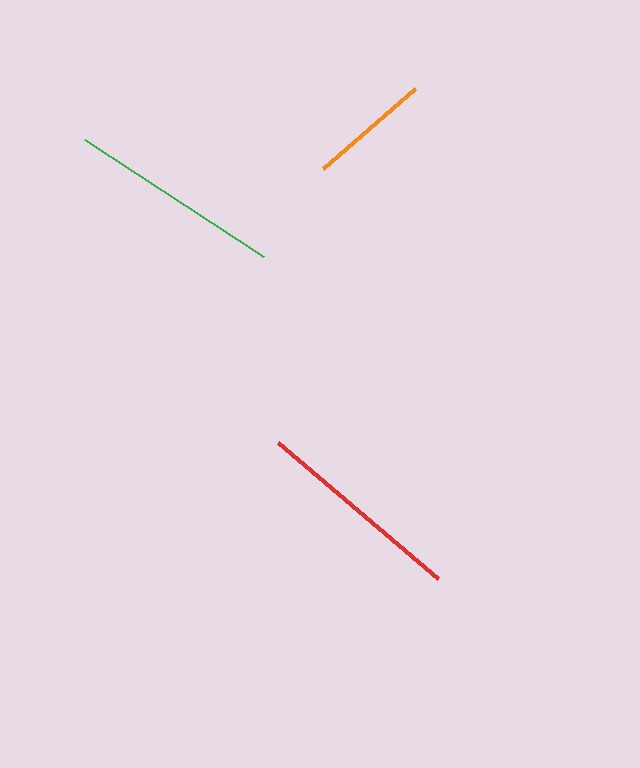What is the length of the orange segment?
The orange segment is approximately 122 pixels long.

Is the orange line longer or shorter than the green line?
The green line is longer than the orange line.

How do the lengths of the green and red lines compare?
The green and red lines are approximately the same length.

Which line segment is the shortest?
The orange line is the shortest at approximately 122 pixels.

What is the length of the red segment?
The red segment is approximately 210 pixels long.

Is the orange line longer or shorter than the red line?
The red line is longer than the orange line.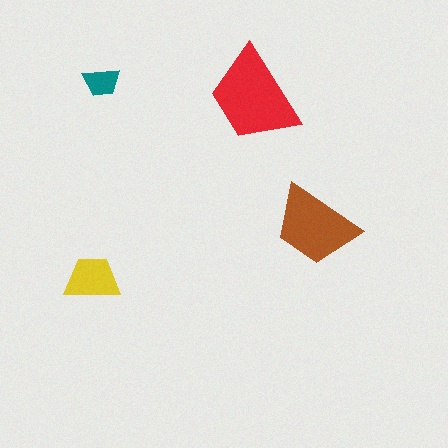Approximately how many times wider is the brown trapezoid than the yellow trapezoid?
About 1.5 times wider.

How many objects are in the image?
There are 4 objects in the image.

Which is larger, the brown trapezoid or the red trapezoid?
The red one.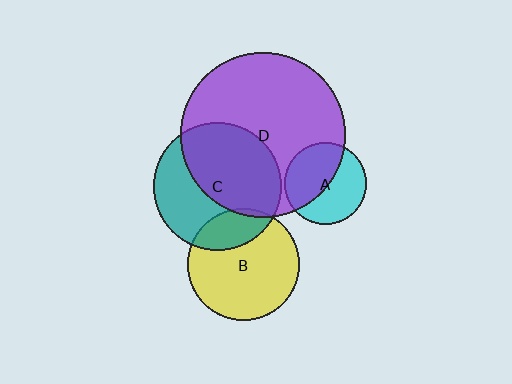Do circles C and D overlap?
Yes.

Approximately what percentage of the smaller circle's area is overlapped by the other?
Approximately 55%.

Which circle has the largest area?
Circle D (purple).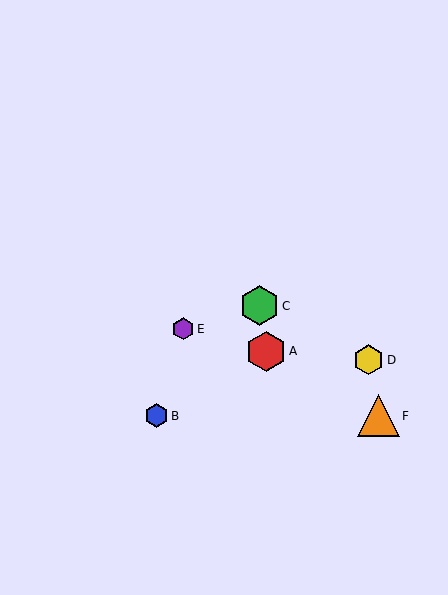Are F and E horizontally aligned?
No, F is at y≈416 and E is at y≈329.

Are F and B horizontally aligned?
Yes, both are at y≈416.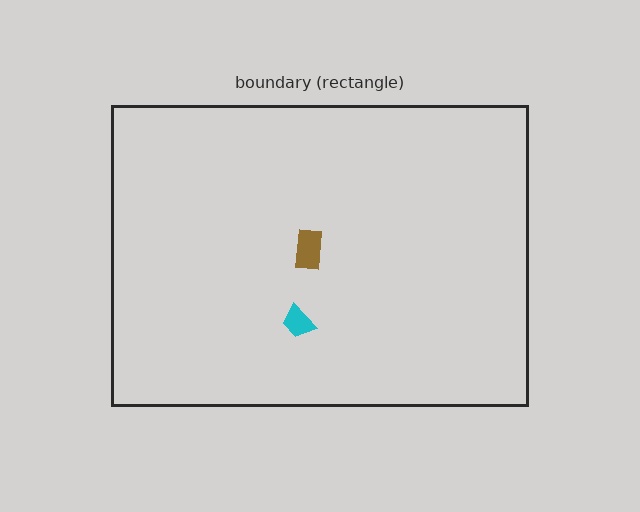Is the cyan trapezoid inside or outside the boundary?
Inside.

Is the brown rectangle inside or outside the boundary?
Inside.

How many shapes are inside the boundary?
2 inside, 0 outside.